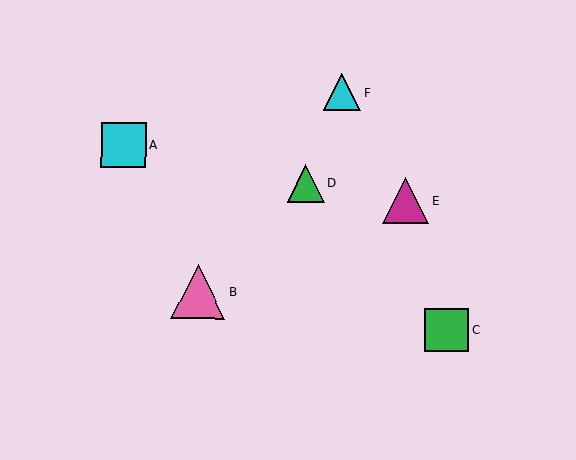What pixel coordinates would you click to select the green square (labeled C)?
Click at (447, 330) to select the green square C.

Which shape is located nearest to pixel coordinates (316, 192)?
The green triangle (labeled D) at (306, 184) is nearest to that location.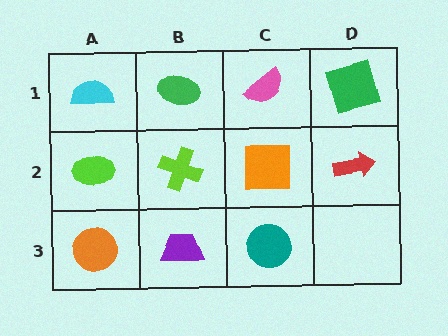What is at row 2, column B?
A lime cross.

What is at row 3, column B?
A purple trapezoid.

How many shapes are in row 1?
4 shapes.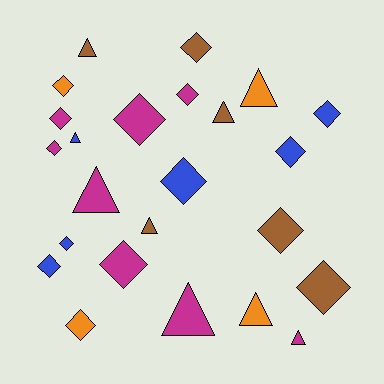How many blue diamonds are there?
There are 5 blue diamonds.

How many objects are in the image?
There are 24 objects.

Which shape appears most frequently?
Diamond, with 15 objects.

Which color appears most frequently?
Magenta, with 8 objects.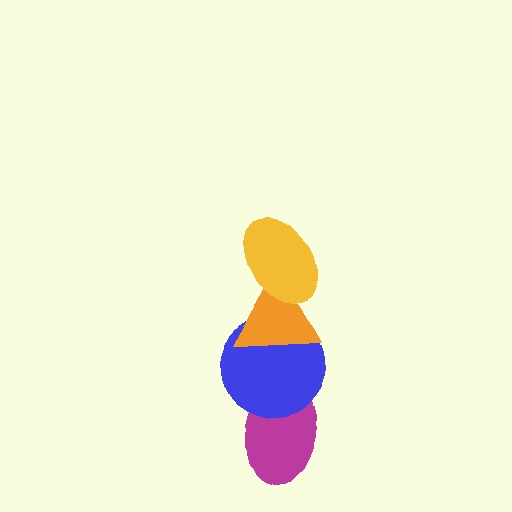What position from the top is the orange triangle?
The orange triangle is 2nd from the top.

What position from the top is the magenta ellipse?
The magenta ellipse is 4th from the top.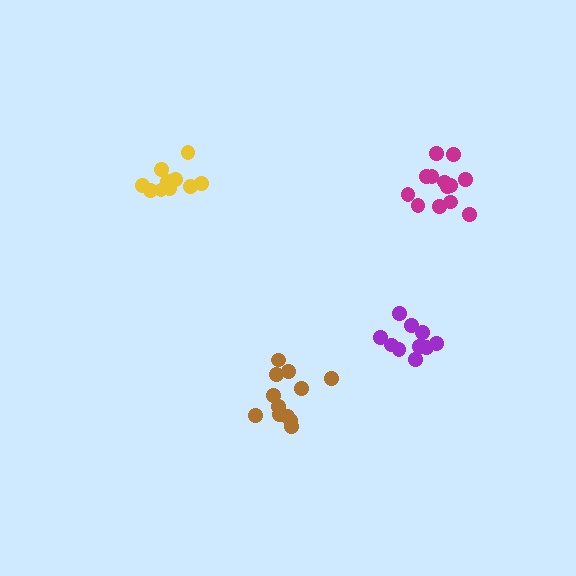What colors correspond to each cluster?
The clusters are colored: yellow, purple, brown, magenta.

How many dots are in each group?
Group 1: 10 dots, Group 2: 10 dots, Group 3: 12 dots, Group 4: 13 dots (45 total).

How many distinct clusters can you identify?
There are 4 distinct clusters.